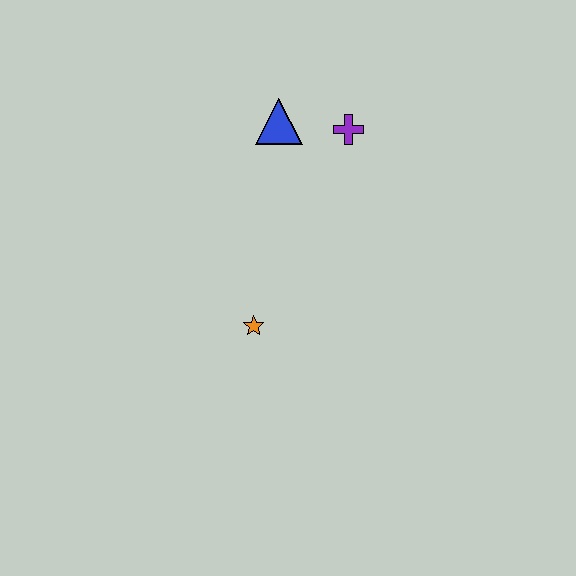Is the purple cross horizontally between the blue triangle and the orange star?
No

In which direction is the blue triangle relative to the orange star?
The blue triangle is above the orange star.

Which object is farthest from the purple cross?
The orange star is farthest from the purple cross.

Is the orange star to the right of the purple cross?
No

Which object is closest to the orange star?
The blue triangle is closest to the orange star.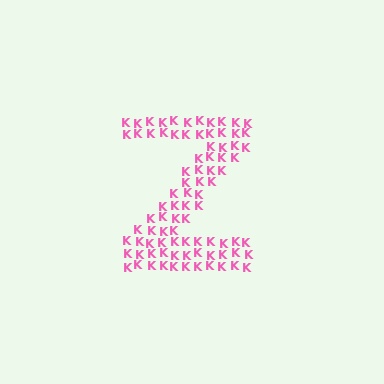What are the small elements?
The small elements are letter K's.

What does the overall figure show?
The overall figure shows the letter Z.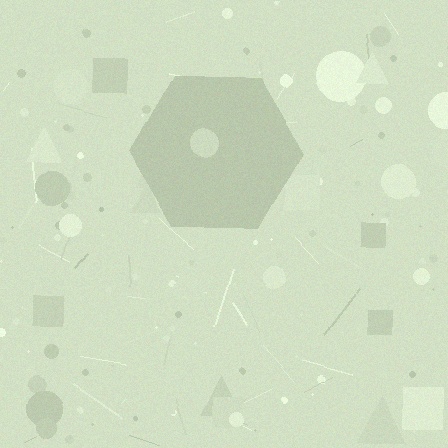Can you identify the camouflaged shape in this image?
The camouflaged shape is a hexagon.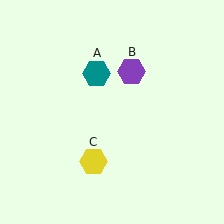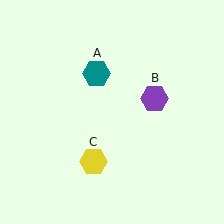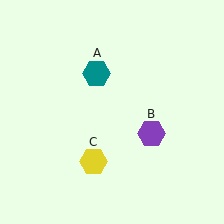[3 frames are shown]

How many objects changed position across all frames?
1 object changed position: purple hexagon (object B).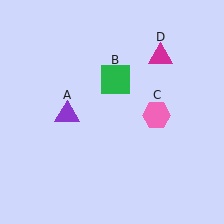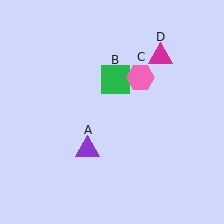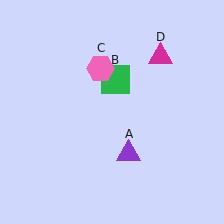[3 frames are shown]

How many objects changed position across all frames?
2 objects changed position: purple triangle (object A), pink hexagon (object C).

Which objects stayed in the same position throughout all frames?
Green square (object B) and magenta triangle (object D) remained stationary.